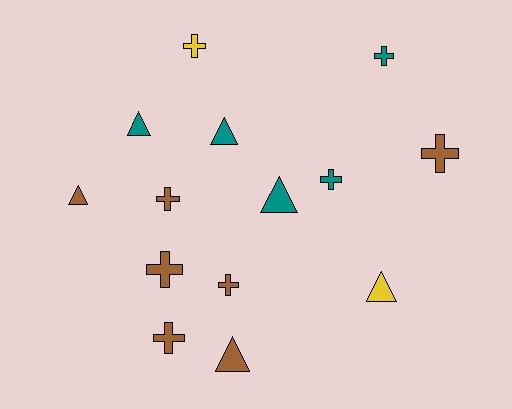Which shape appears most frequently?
Cross, with 8 objects.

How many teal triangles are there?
There are 3 teal triangles.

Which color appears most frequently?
Brown, with 7 objects.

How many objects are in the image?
There are 14 objects.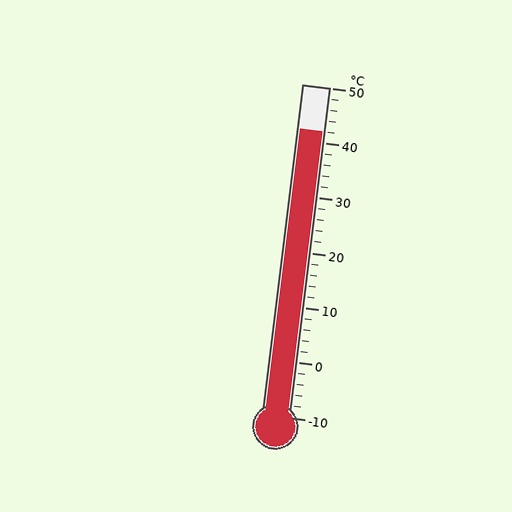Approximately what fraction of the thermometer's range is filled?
The thermometer is filled to approximately 85% of its range.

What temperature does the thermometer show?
The thermometer shows approximately 42°C.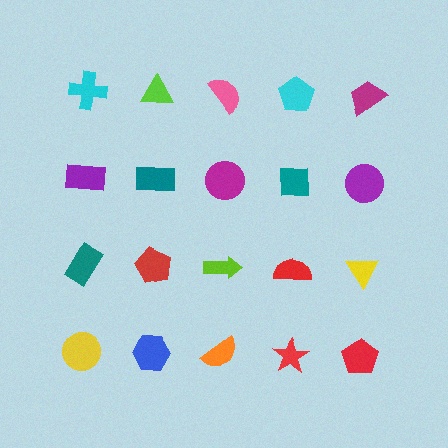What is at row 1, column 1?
A cyan cross.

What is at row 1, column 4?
A cyan pentagon.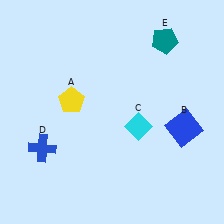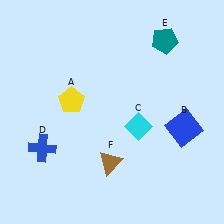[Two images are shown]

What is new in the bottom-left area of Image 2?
A brown triangle (F) was added in the bottom-left area of Image 2.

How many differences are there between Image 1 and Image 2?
There is 1 difference between the two images.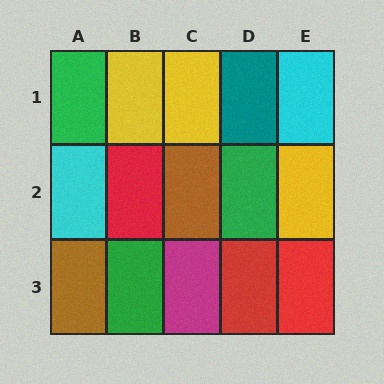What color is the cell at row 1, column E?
Cyan.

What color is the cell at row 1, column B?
Yellow.